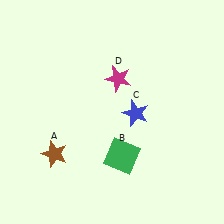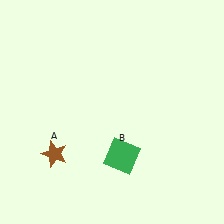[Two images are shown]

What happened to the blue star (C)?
The blue star (C) was removed in Image 2. It was in the bottom-right area of Image 1.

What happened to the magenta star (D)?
The magenta star (D) was removed in Image 2. It was in the top-right area of Image 1.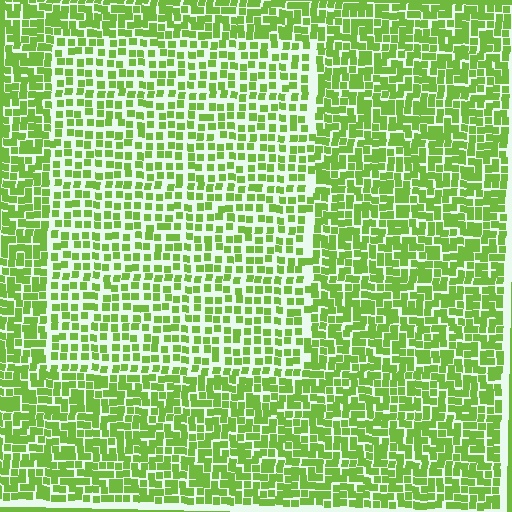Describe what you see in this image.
The image contains small lime elements arranged at two different densities. A rectangle-shaped region is visible where the elements are less densely packed than the surrounding area.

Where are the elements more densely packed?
The elements are more densely packed outside the rectangle boundary.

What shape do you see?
I see a rectangle.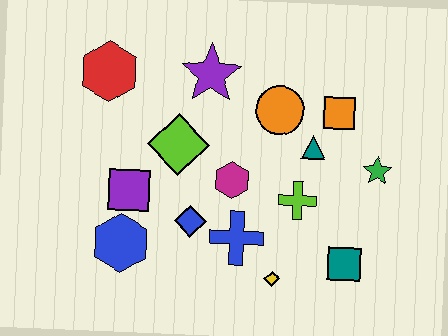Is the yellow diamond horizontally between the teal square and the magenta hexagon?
Yes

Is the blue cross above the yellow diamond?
Yes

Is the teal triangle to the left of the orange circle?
No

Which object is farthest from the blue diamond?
The green star is farthest from the blue diamond.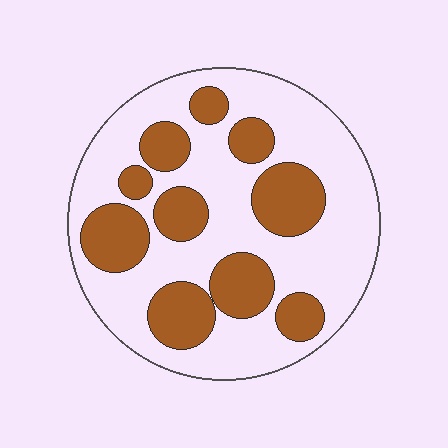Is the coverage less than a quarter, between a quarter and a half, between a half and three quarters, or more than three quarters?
Between a quarter and a half.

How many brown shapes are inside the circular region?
10.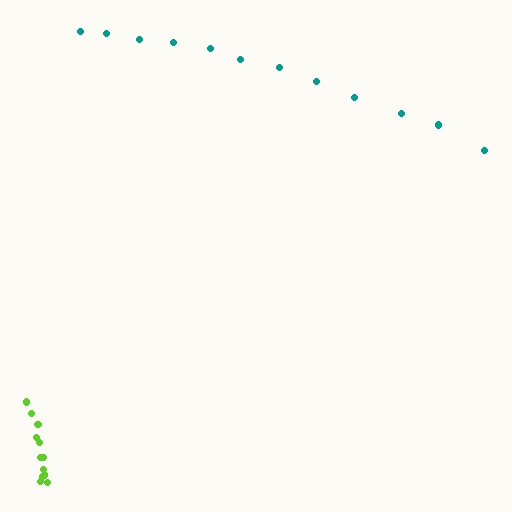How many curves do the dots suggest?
There are 2 distinct paths.